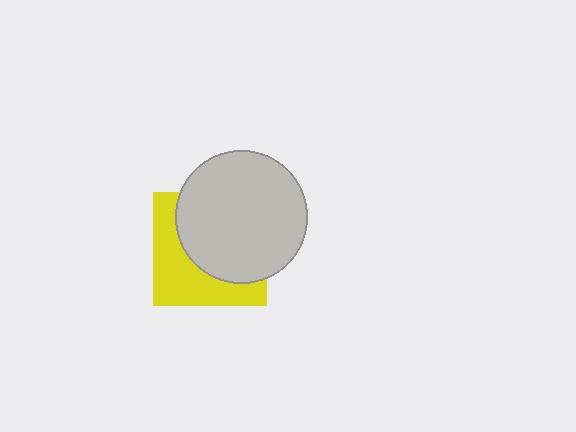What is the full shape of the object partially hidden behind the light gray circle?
The partially hidden object is a yellow square.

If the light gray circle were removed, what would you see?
You would see the complete yellow square.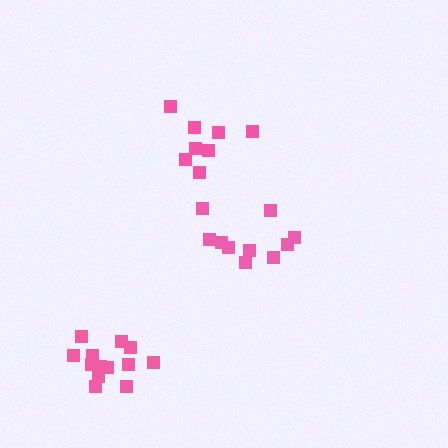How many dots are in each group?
Group 1: 8 dots, Group 2: 13 dots, Group 3: 10 dots (31 total).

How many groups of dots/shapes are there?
There are 3 groups.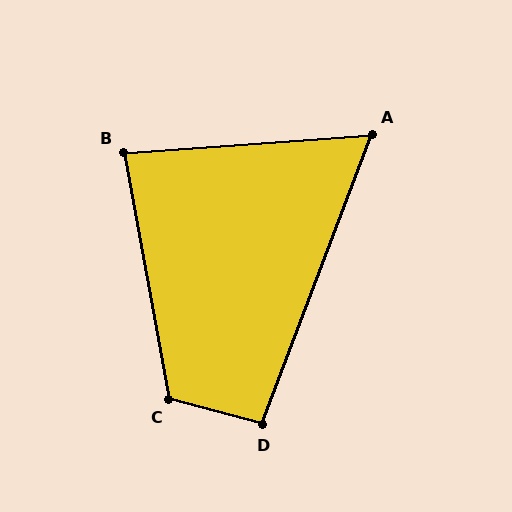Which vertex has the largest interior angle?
C, at approximately 115 degrees.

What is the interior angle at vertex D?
Approximately 96 degrees (obtuse).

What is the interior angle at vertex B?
Approximately 84 degrees (acute).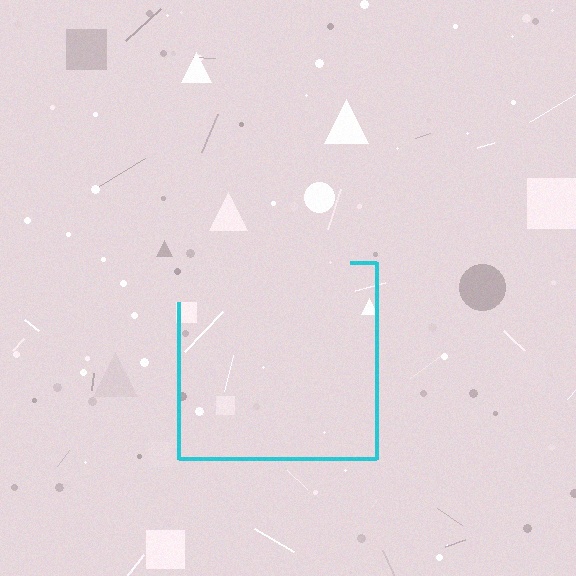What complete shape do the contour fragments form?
The contour fragments form a square.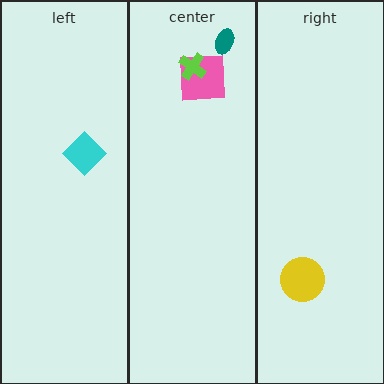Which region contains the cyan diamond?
The left region.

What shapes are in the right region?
The yellow circle.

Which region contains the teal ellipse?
The center region.